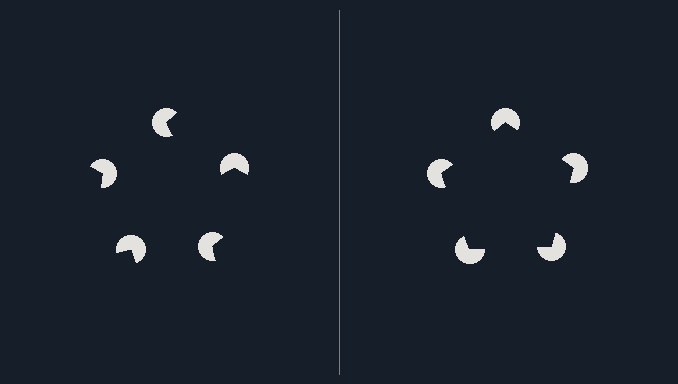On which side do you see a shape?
An illusory pentagon appears on the right side. On the left side the wedge cuts are rotated, so no coherent shape forms.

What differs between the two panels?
The pac-man discs are positioned identically on both sides; only the wedge orientations differ. On the right they align to a pentagon; on the left they are misaligned.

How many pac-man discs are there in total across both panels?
10 — 5 on each side.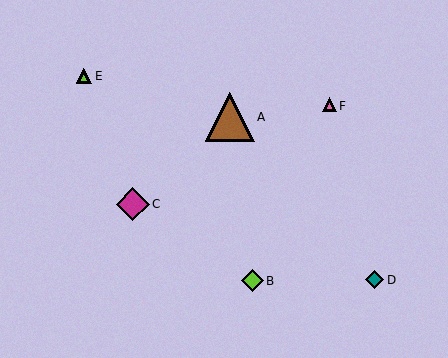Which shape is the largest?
The brown triangle (labeled A) is the largest.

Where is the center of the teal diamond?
The center of the teal diamond is at (374, 279).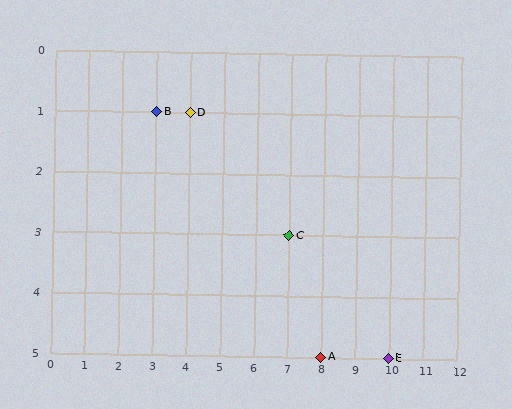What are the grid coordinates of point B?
Point B is at grid coordinates (3, 1).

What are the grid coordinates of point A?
Point A is at grid coordinates (8, 5).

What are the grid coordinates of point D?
Point D is at grid coordinates (4, 1).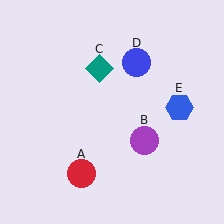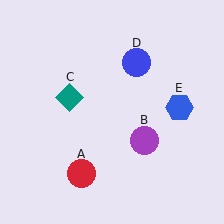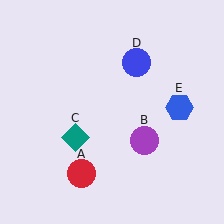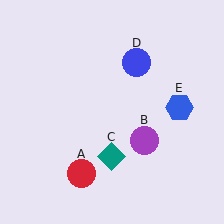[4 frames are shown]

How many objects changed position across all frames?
1 object changed position: teal diamond (object C).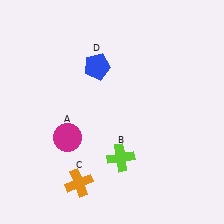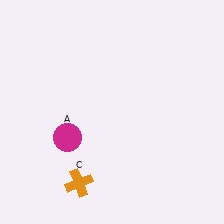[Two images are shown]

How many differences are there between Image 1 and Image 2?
There are 2 differences between the two images.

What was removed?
The blue pentagon (D), the lime cross (B) were removed in Image 2.